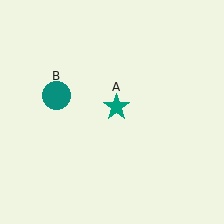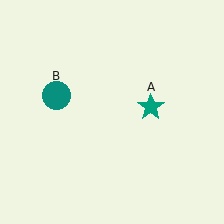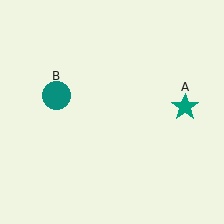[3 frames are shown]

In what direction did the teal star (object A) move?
The teal star (object A) moved right.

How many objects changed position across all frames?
1 object changed position: teal star (object A).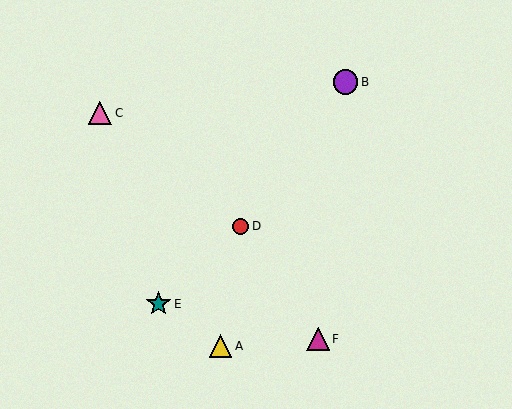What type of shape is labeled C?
Shape C is a pink triangle.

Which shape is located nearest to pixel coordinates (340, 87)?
The purple circle (labeled B) at (345, 82) is nearest to that location.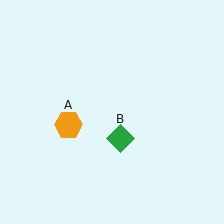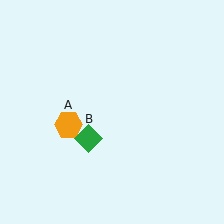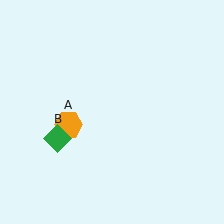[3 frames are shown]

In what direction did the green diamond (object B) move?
The green diamond (object B) moved left.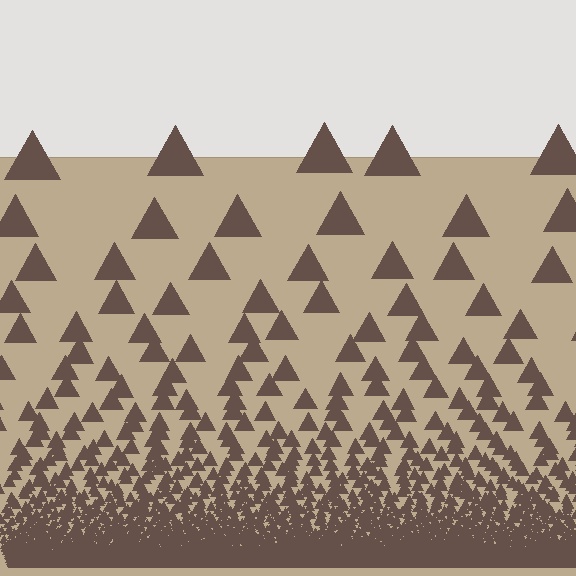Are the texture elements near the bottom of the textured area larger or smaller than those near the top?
Smaller. The gradient is inverted — elements near the bottom are smaller and denser.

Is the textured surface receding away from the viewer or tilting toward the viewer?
The surface appears to tilt toward the viewer. Texture elements get larger and sparser toward the top.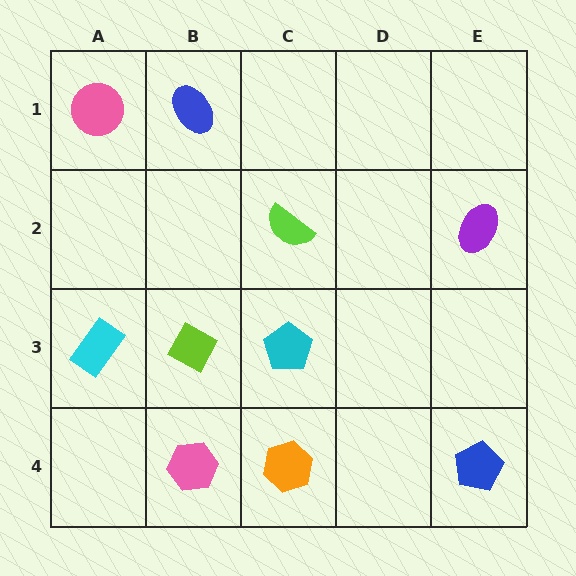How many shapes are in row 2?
2 shapes.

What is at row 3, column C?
A cyan pentagon.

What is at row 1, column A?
A pink circle.